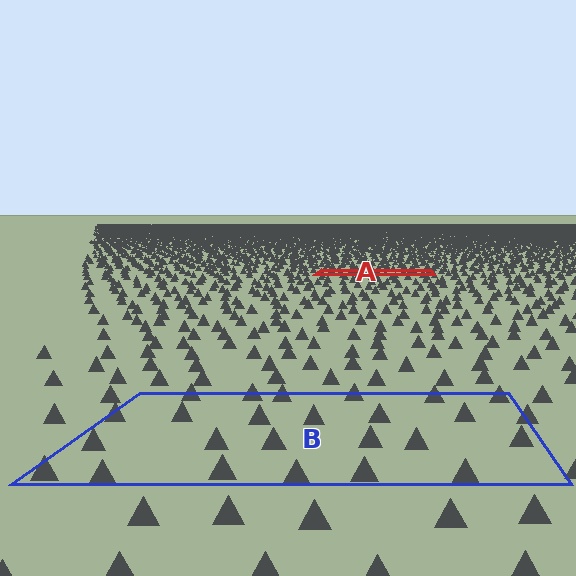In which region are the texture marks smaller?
The texture marks are smaller in region A, because it is farther away.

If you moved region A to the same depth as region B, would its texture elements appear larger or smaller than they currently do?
They would appear larger. At a closer depth, the same texture elements are projected at a bigger on-screen size.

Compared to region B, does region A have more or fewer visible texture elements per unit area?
Region A has more texture elements per unit area — they are packed more densely because it is farther away.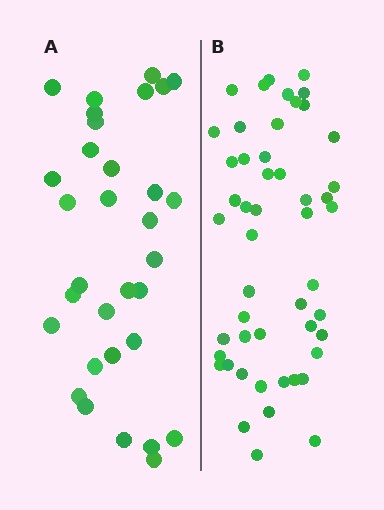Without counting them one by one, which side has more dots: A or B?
Region B (the right region) has more dots.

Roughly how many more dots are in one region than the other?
Region B has approximately 20 more dots than region A.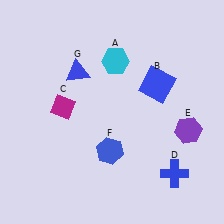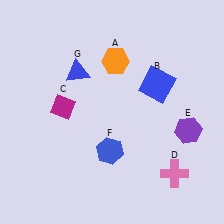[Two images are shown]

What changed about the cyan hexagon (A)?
In Image 1, A is cyan. In Image 2, it changed to orange.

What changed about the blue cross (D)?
In Image 1, D is blue. In Image 2, it changed to pink.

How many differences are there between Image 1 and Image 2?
There are 2 differences between the two images.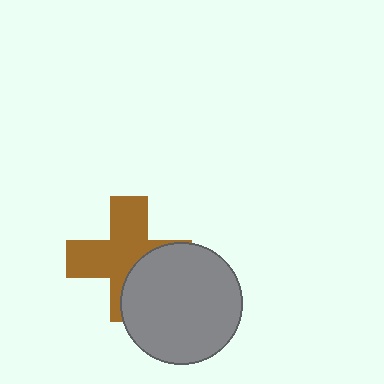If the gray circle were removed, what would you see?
You would see the complete brown cross.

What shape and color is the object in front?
The object in front is a gray circle.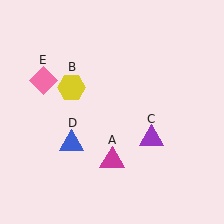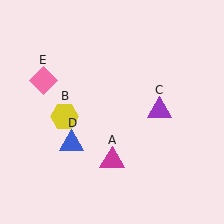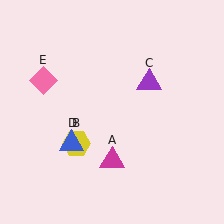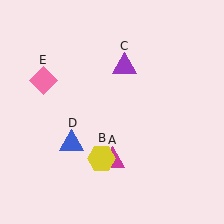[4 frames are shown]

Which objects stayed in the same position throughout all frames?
Magenta triangle (object A) and blue triangle (object D) and pink diamond (object E) remained stationary.